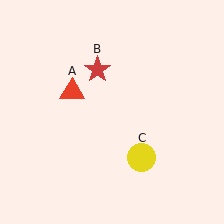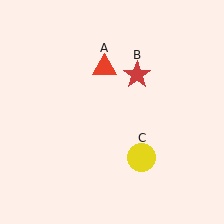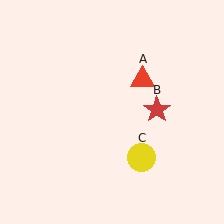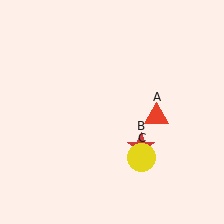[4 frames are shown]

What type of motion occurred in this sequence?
The red triangle (object A), red star (object B) rotated clockwise around the center of the scene.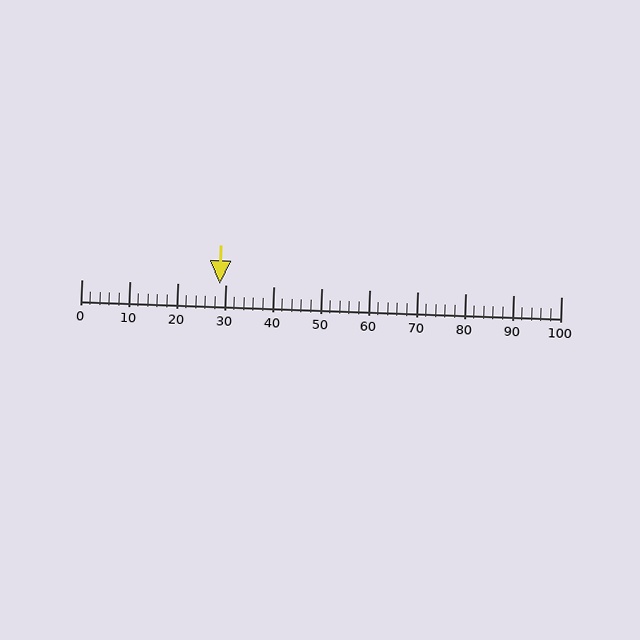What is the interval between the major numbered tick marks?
The major tick marks are spaced 10 units apart.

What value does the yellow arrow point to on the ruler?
The yellow arrow points to approximately 29.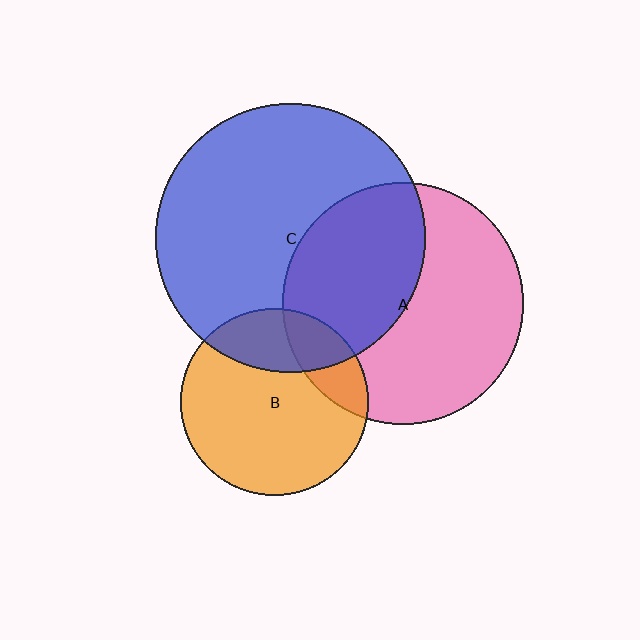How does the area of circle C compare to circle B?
Approximately 2.1 times.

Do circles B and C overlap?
Yes.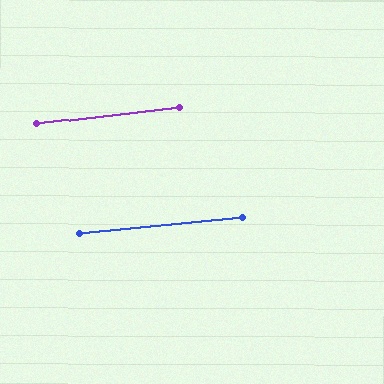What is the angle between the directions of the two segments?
Approximately 2 degrees.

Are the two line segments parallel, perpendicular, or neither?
Parallel — their directions differ by only 1.5°.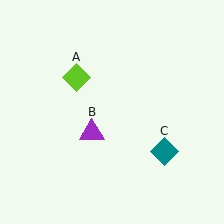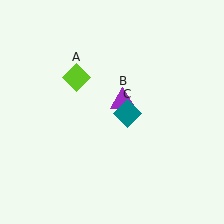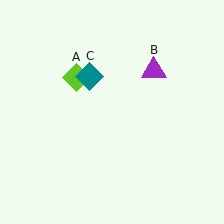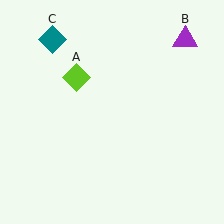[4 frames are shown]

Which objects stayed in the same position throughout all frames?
Lime diamond (object A) remained stationary.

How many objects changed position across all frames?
2 objects changed position: purple triangle (object B), teal diamond (object C).